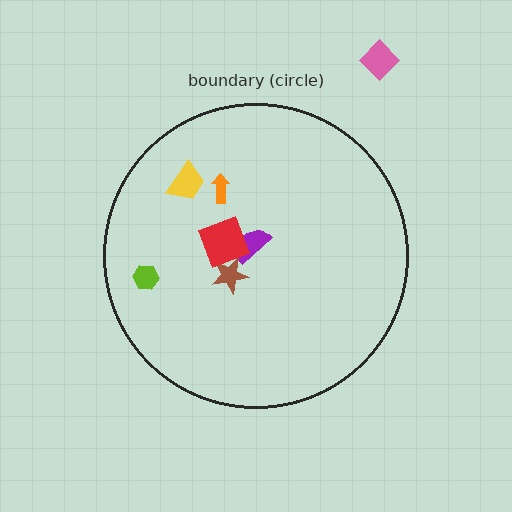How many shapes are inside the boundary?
6 inside, 1 outside.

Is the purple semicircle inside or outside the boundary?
Inside.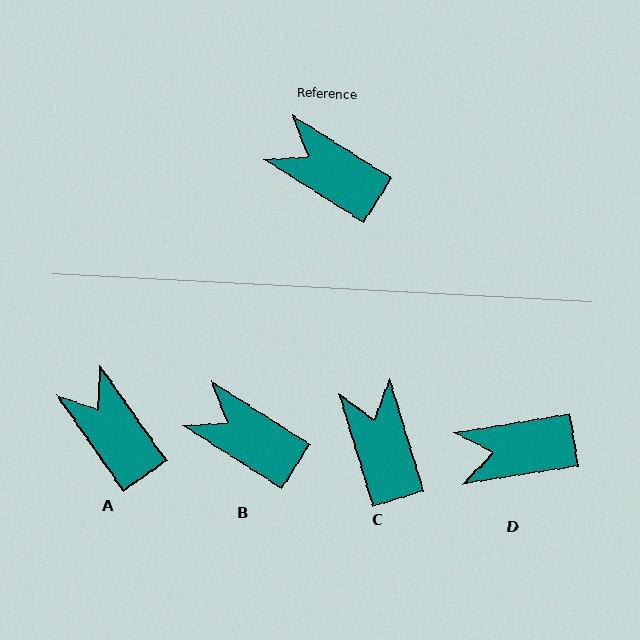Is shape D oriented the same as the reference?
No, it is off by about 41 degrees.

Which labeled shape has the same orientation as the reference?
B.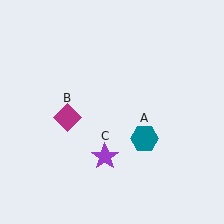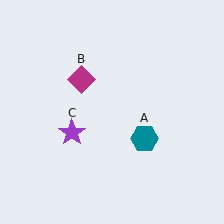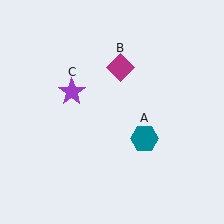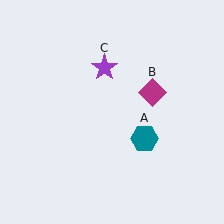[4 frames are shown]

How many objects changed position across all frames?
2 objects changed position: magenta diamond (object B), purple star (object C).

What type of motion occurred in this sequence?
The magenta diamond (object B), purple star (object C) rotated clockwise around the center of the scene.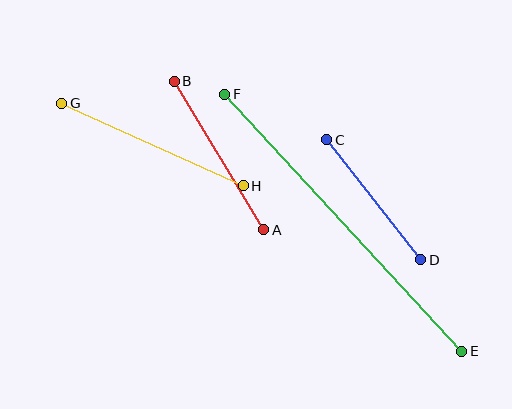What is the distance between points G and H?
The distance is approximately 199 pixels.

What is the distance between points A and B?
The distance is approximately 173 pixels.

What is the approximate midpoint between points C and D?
The midpoint is at approximately (374, 200) pixels.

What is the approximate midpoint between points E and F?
The midpoint is at approximately (343, 223) pixels.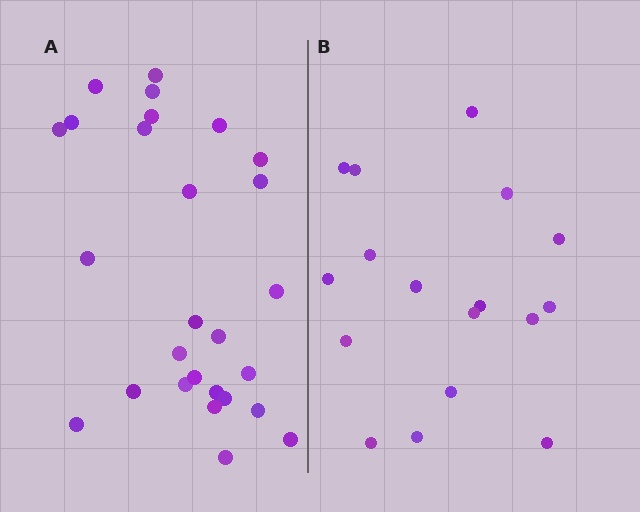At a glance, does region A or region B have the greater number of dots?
Region A (the left region) has more dots.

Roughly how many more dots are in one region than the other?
Region A has roughly 10 or so more dots than region B.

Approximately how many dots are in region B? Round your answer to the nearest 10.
About 20 dots. (The exact count is 17, which rounds to 20.)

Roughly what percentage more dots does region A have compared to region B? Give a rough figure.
About 60% more.